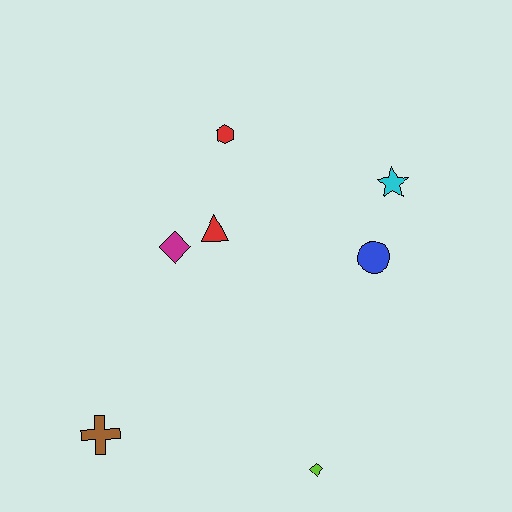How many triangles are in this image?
There is 1 triangle.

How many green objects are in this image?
There are no green objects.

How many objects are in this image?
There are 7 objects.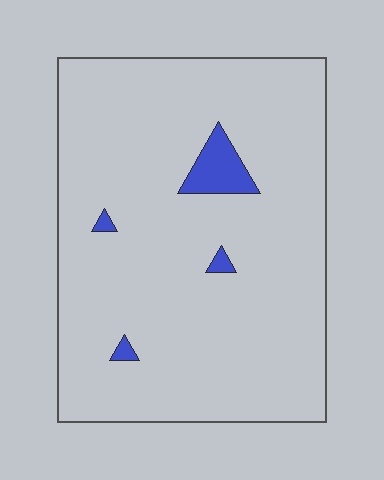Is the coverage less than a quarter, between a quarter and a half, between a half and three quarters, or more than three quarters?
Less than a quarter.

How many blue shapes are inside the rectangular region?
4.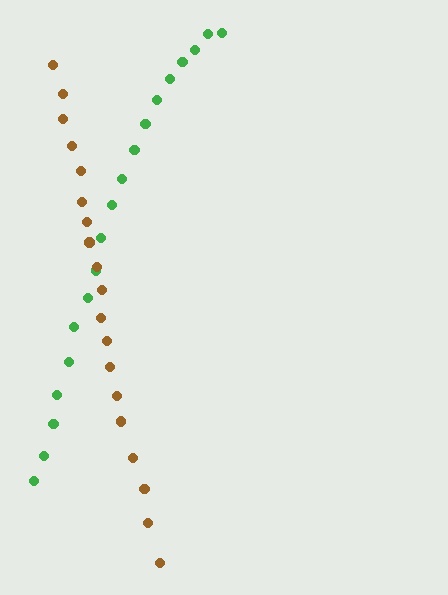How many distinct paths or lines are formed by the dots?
There are 2 distinct paths.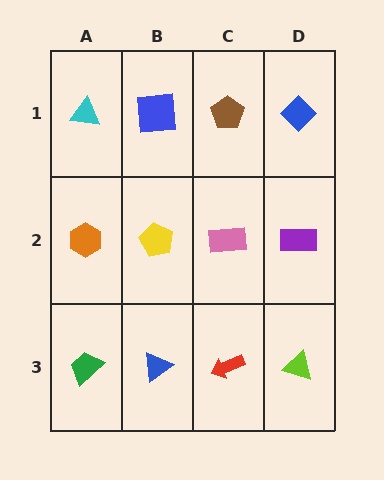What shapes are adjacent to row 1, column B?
A yellow pentagon (row 2, column B), a cyan triangle (row 1, column A), a brown pentagon (row 1, column C).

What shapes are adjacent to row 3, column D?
A purple rectangle (row 2, column D), a red arrow (row 3, column C).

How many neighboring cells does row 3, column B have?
3.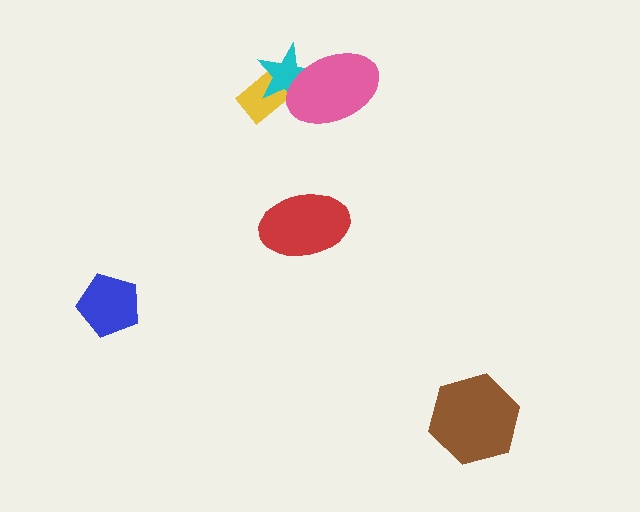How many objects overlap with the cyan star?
2 objects overlap with the cyan star.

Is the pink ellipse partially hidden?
No, no other shape covers it.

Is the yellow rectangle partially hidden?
Yes, it is partially covered by another shape.